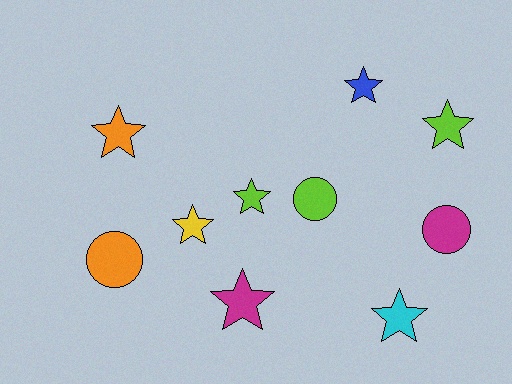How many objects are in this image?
There are 10 objects.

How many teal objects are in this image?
There are no teal objects.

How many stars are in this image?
There are 7 stars.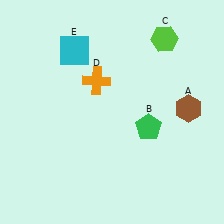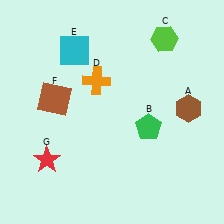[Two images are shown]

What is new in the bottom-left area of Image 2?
A red star (G) was added in the bottom-left area of Image 2.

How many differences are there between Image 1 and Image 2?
There are 2 differences between the two images.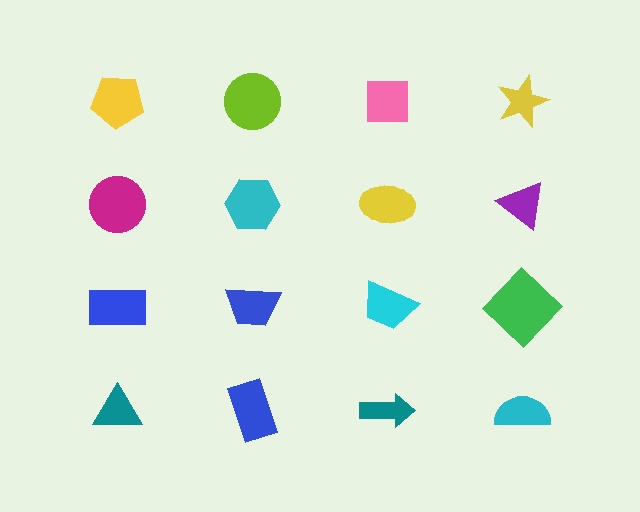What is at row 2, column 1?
A magenta circle.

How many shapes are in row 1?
4 shapes.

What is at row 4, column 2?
A blue rectangle.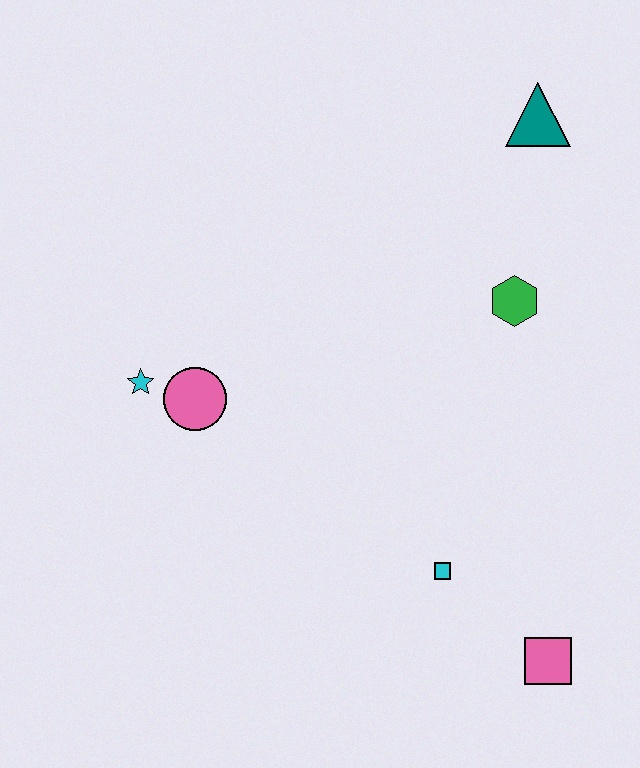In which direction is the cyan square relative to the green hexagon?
The cyan square is below the green hexagon.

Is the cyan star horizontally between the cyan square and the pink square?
No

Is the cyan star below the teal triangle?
Yes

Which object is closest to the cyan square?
The pink square is closest to the cyan square.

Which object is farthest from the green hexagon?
The cyan star is farthest from the green hexagon.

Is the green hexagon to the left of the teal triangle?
Yes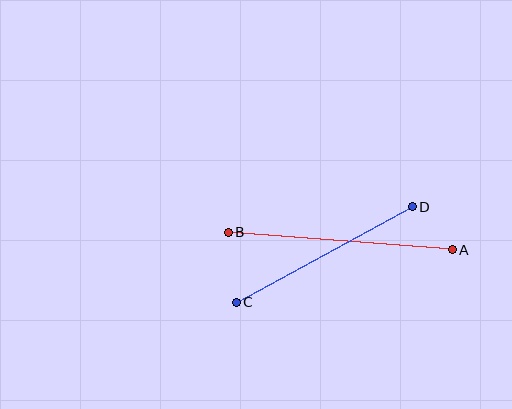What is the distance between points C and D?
The distance is approximately 200 pixels.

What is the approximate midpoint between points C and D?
The midpoint is at approximately (324, 254) pixels.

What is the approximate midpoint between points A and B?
The midpoint is at approximately (340, 241) pixels.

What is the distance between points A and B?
The distance is approximately 225 pixels.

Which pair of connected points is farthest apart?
Points A and B are farthest apart.